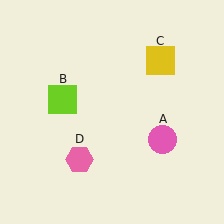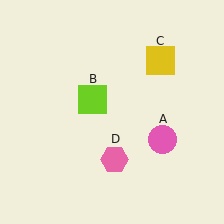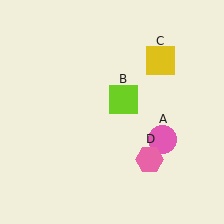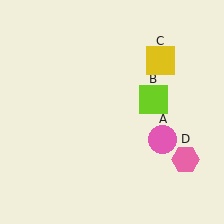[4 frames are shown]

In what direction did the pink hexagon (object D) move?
The pink hexagon (object D) moved right.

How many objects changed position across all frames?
2 objects changed position: lime square (object B), pink hexagon (object D).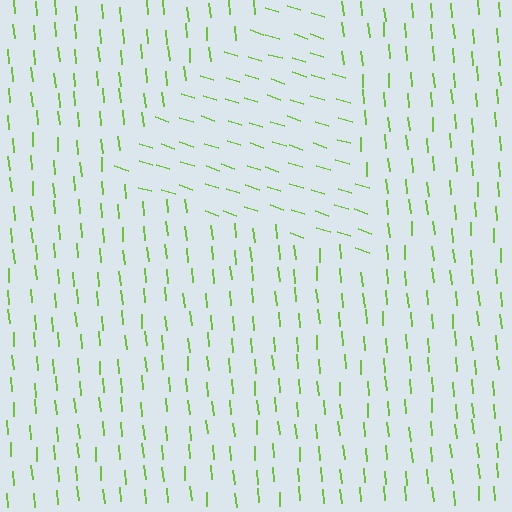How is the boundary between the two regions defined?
The boundary is defined purely by a change in line orientation (approximately 67 degrees difference). All lines are the same color and thickness.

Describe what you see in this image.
The image is filled with small lime line segments. A triangle region in the image has lines oriented differently from the surrounding lines, creating a visible texture boundary.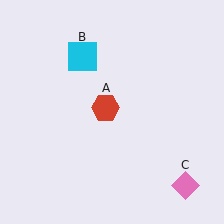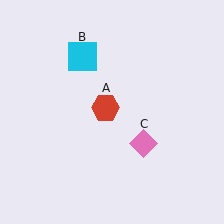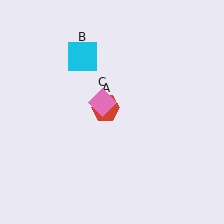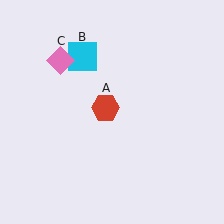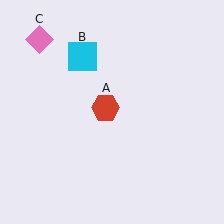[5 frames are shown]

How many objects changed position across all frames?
1 object changed position: pink diamond (object C).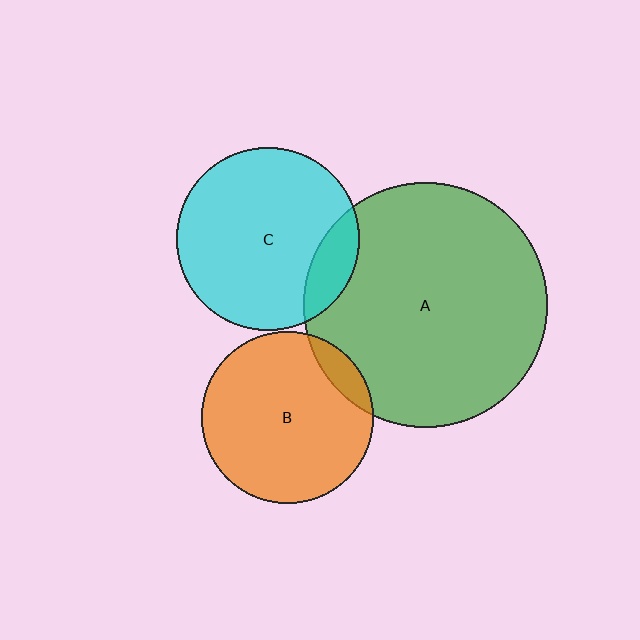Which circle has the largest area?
Circle A (green).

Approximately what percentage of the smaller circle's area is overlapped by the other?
Approximately 10%.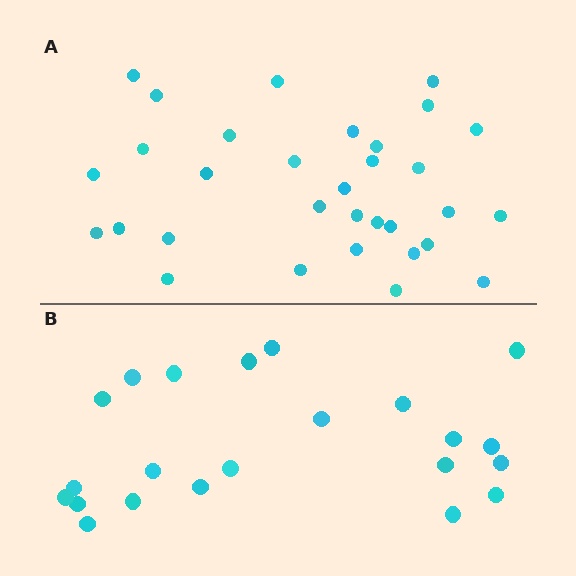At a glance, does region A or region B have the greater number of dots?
Region A (the top region) has more dots.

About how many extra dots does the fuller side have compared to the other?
Region A has roughly 10 or so more dots than region B.